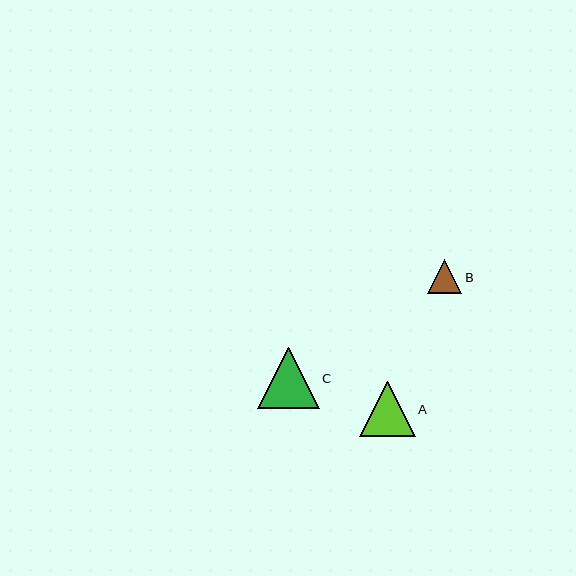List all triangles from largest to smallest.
From largest to smallest: C, A, B.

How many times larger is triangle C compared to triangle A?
Triangle C is approximately 1.1 times the size of triangle A.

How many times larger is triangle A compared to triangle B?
Triangle A is approximately 1.6 times the size of triangle B.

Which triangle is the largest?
Triangle C is the largest with a size of approximately 61 pixels.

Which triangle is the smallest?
Triangle B is the smallest with a size of approximately 34 pixels.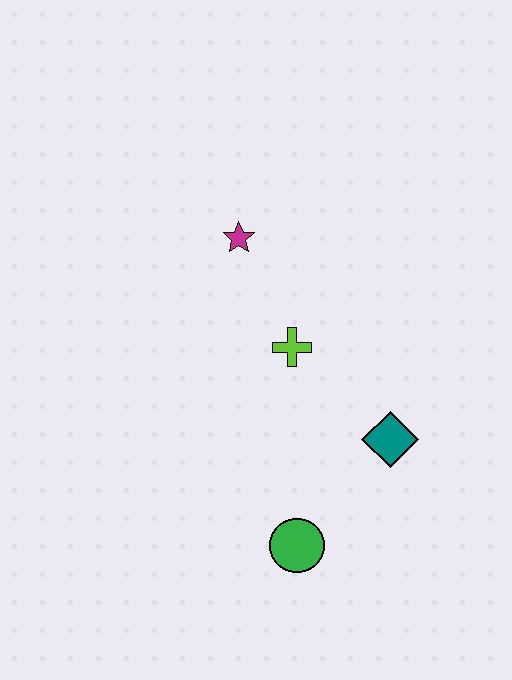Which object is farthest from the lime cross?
The green circle is farthest from the lime cross.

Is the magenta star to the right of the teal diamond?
No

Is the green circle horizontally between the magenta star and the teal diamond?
Yes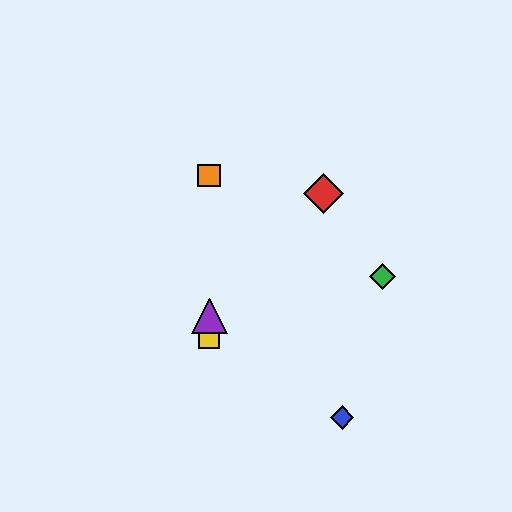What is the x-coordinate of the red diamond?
The red diamond is at x≈323.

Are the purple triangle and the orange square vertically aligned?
Yes, both are at x≈209.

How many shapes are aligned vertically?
3 shapes (the yellow square, the purple triangle, the orange square) are aligned vertically.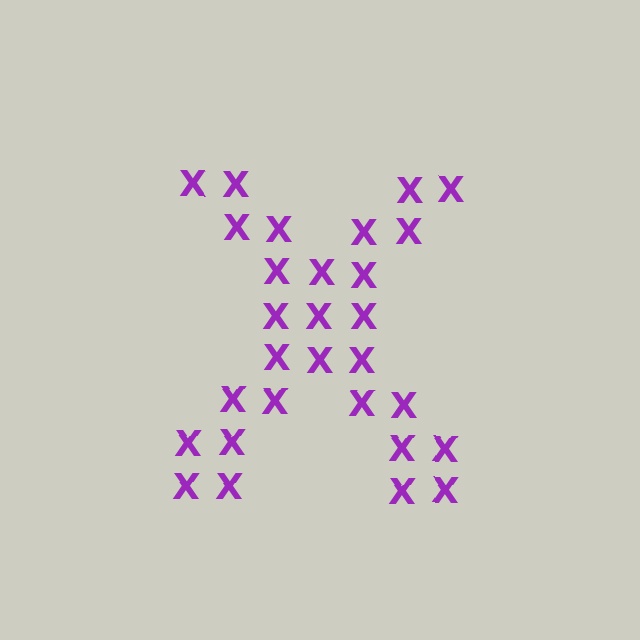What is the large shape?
The large shape is the letter X.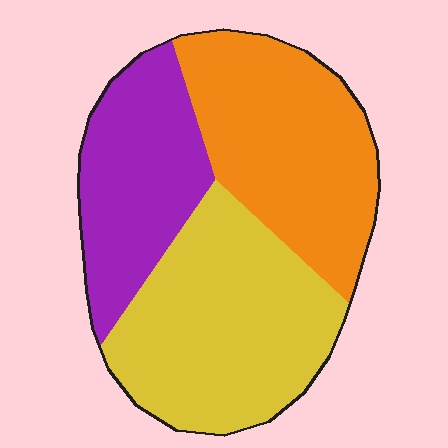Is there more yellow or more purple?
Yellow.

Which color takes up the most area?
Yellow, at roughly 40%.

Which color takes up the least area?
Purple, at roughly 25%.